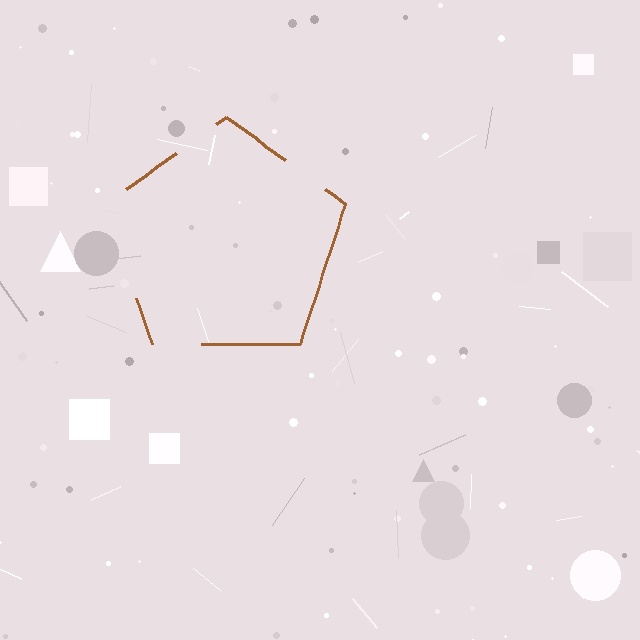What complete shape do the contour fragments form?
The contour fragments form a pentagon.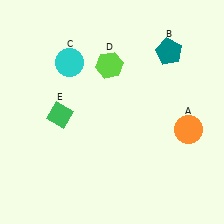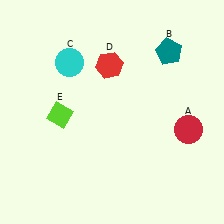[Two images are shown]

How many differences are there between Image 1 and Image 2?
There are 3 differences between the two images.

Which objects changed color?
A changed from orange to red. D changed from lime to red. E changed from green to lime.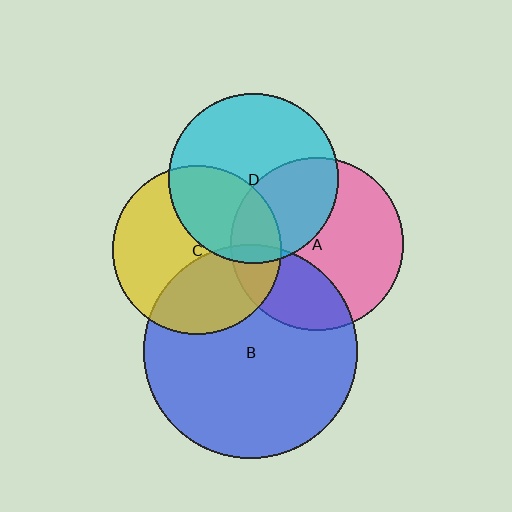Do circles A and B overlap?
Yes.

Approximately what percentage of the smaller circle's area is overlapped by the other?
Approximately 30%.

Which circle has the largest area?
Circle B (blue).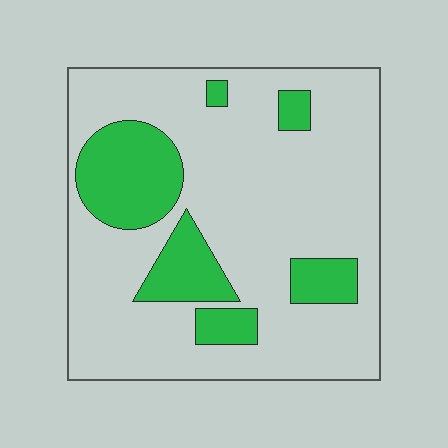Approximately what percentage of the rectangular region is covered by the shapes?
Approximately 20%.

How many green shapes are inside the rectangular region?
6.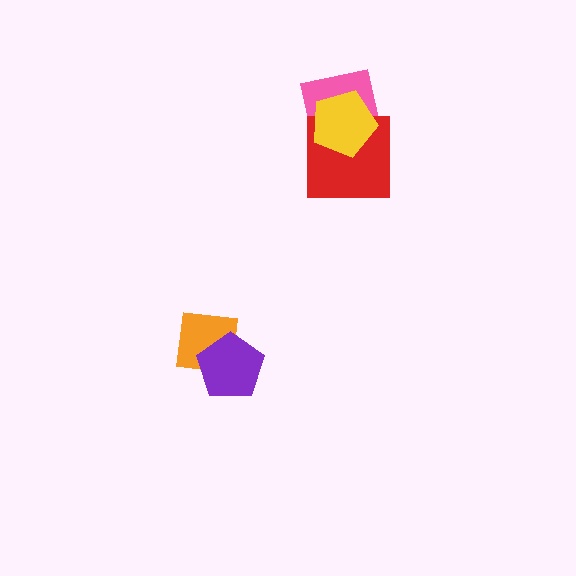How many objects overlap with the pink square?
2 objects overlap with the pink square.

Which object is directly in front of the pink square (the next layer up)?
The red square is directly in front of the pink square.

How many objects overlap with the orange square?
1 object overlaps with the orange square.